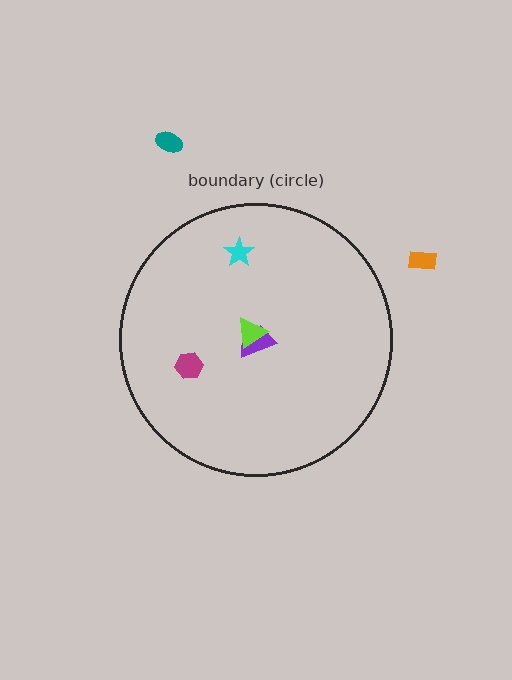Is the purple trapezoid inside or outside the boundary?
Inside.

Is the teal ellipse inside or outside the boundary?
Outside.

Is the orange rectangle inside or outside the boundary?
Outside.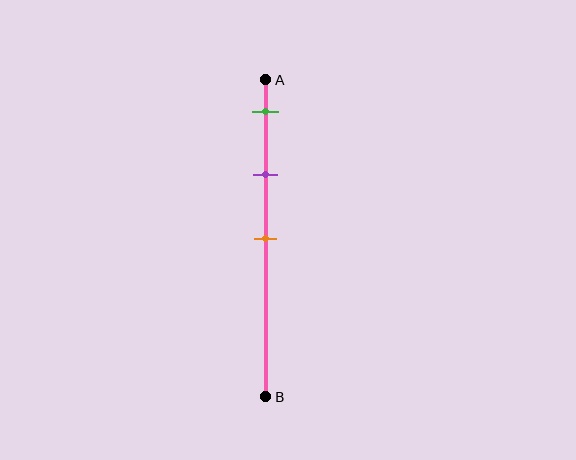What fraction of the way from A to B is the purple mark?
The purple mark is approximately 30% (0.3) of the way from A to B.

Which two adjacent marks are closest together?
The green and purple marks are the closest adjacent pair.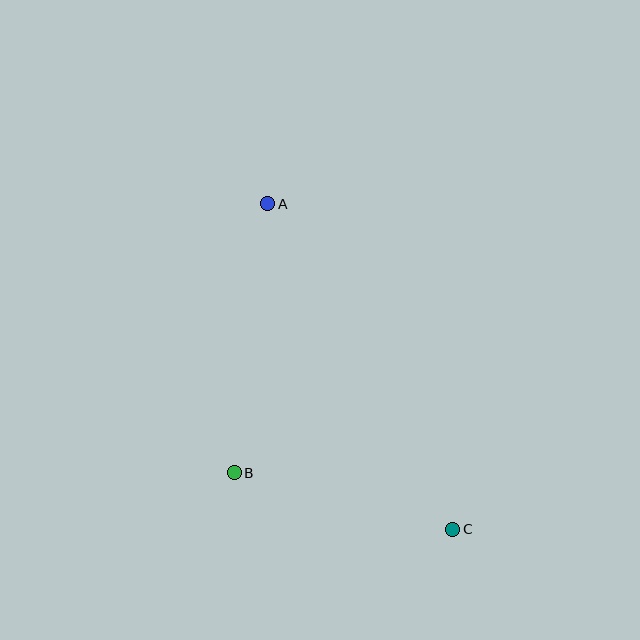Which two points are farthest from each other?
Points A and C are farthest from each other.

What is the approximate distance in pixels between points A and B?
The distance between A and B is approximately 271 pixels.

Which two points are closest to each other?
Points B and C are closest to each other.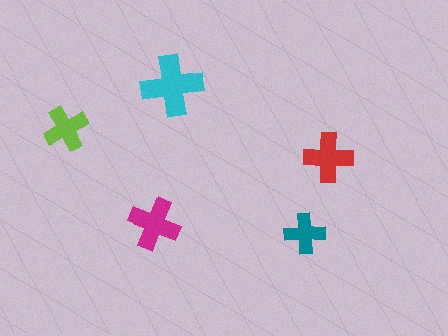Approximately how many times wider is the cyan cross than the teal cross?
About 1.5 times wider.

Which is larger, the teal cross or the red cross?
The red one.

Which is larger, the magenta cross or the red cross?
The magenta one.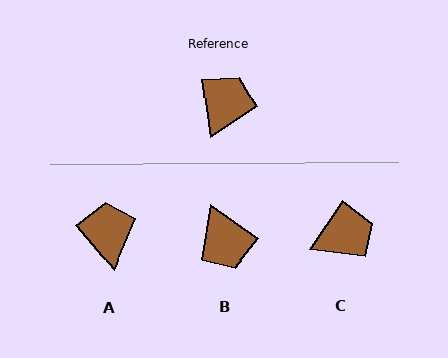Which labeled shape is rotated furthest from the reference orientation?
B, about 133 degrees away.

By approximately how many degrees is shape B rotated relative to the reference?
Approximately 133 degrees clockwise.